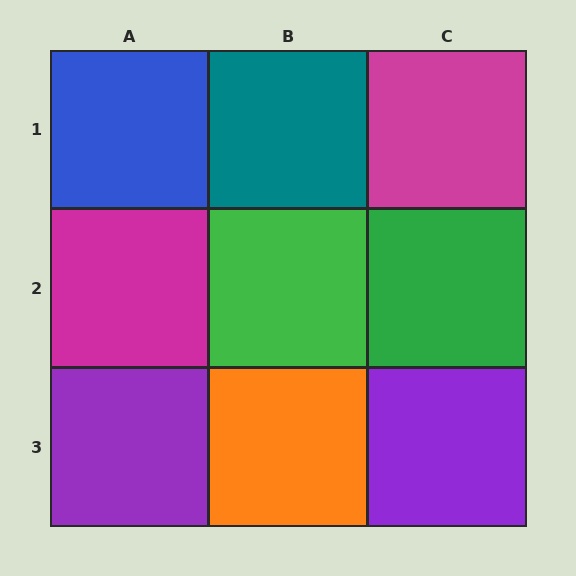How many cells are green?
2 cells are green.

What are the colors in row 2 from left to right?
Magenta, green, green.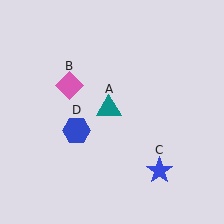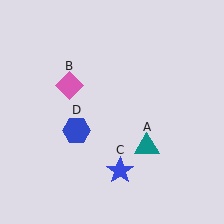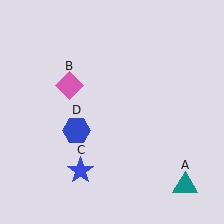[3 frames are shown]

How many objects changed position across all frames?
2 objects changed position: teal triangle (object A), blue star (object C).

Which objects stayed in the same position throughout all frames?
Pink diamond (object B) and blue hexagon (object D) remained stationary.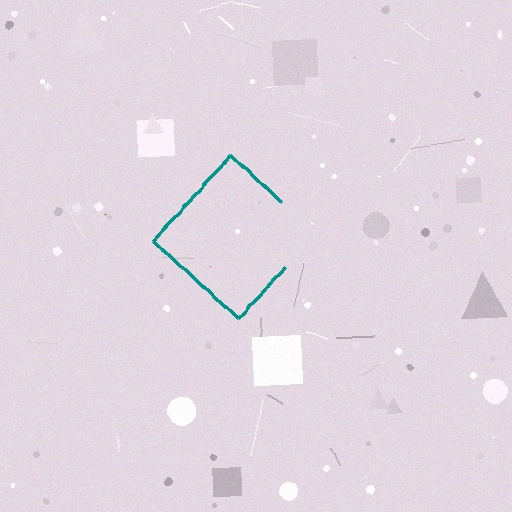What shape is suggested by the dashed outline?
The dashed outline suggests a diamond.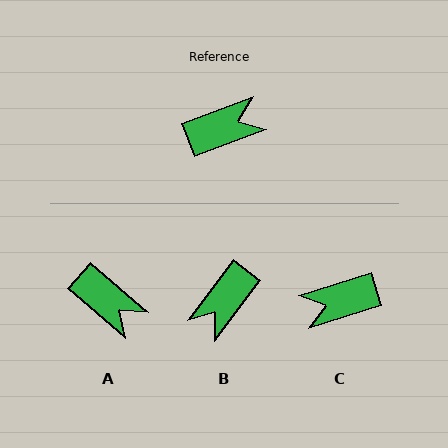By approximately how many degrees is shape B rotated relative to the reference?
Approximately 148 degrees clockwise.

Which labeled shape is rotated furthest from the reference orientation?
C, about 177 degrees away.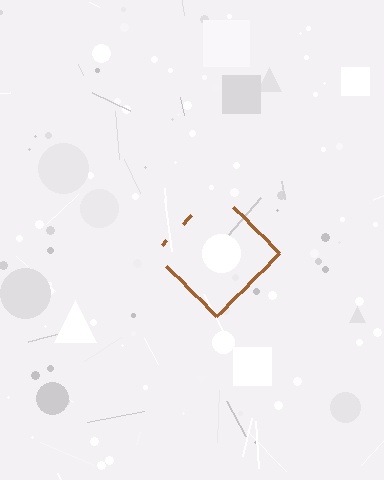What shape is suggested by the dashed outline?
The dashed outline suggests a diamond.